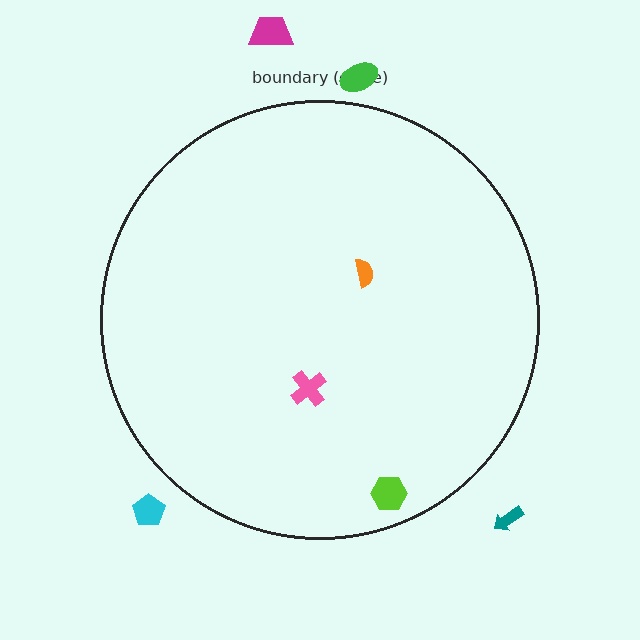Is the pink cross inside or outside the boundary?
Inside.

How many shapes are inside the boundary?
3 inside, 4 outside.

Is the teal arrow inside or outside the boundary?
Outside.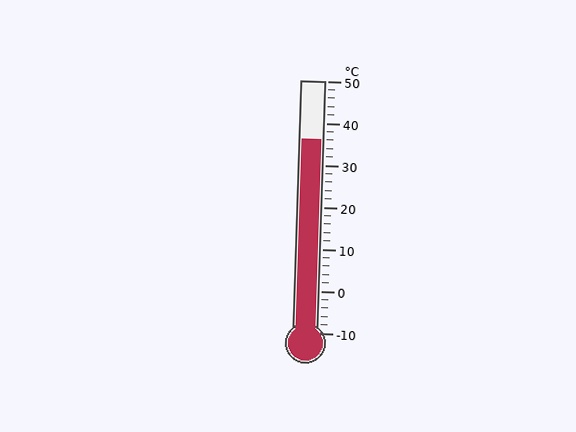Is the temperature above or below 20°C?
The temperature is above 20°C.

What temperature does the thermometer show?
The thermometer shows approximately 36°C.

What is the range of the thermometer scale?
The thermometer scale ranges from -10°C to 50°C.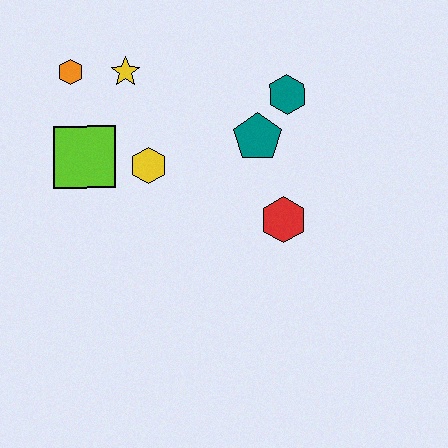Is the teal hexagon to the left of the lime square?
No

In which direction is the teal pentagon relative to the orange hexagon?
The teal pentagon is to the right of the orange hexagon.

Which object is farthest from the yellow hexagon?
The teal hexagon is farthest from the yellow hexagon.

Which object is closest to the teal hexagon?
The teal pentagon is closest to the teal hexagon.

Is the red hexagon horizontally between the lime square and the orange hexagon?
No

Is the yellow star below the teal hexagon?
No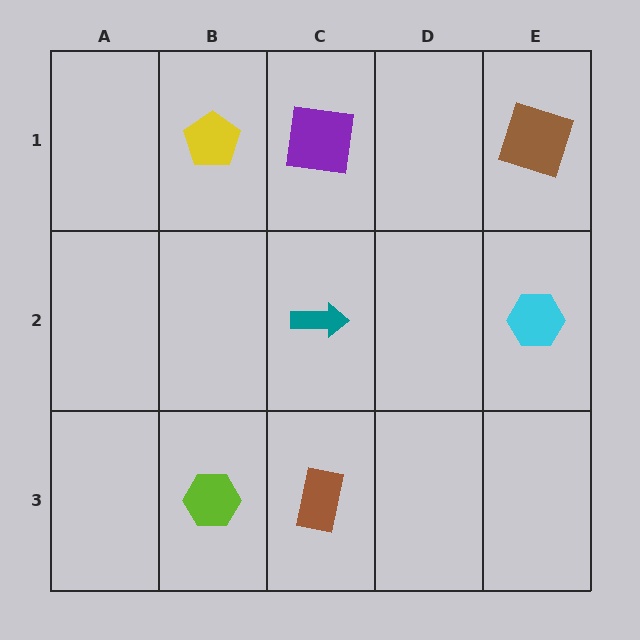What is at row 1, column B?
A yellow pentagon.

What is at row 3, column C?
A brown rectangle.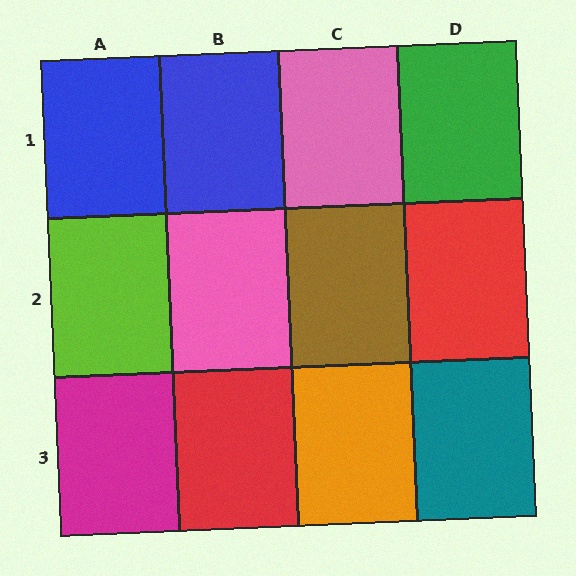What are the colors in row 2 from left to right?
Lime, pink, brown, red.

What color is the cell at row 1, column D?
Green.